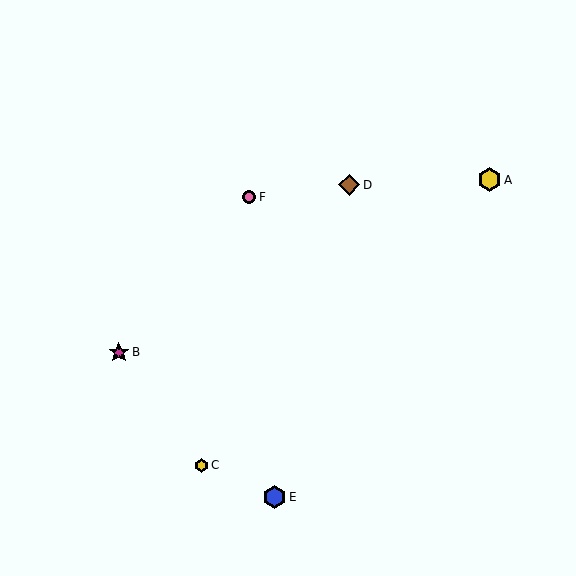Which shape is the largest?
The yellow hexagon (labeled A) is the largest.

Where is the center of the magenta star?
The center of the magenta star is at (119, 352).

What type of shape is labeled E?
Shape E is a blue hexagon.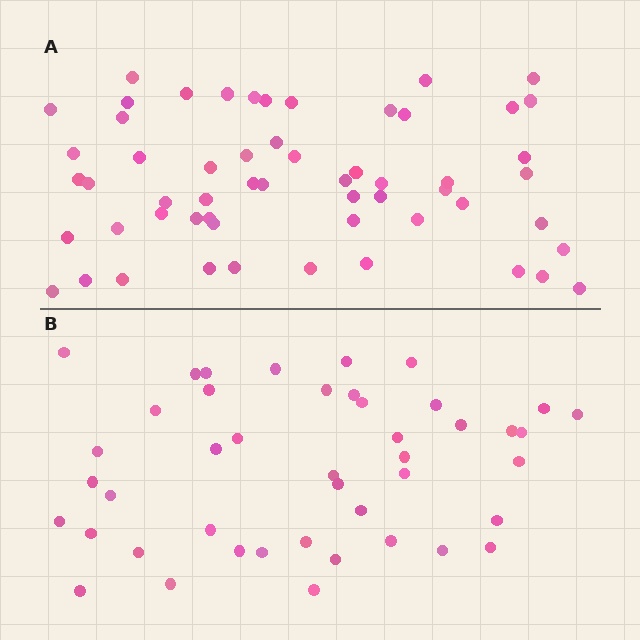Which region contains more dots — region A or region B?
Region A (the top region) has more dots.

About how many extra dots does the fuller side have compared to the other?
Region A has approximately 15 more dots than region B.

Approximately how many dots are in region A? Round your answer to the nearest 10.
About 60 dots. (The exact count is 57, which rounds to 60.)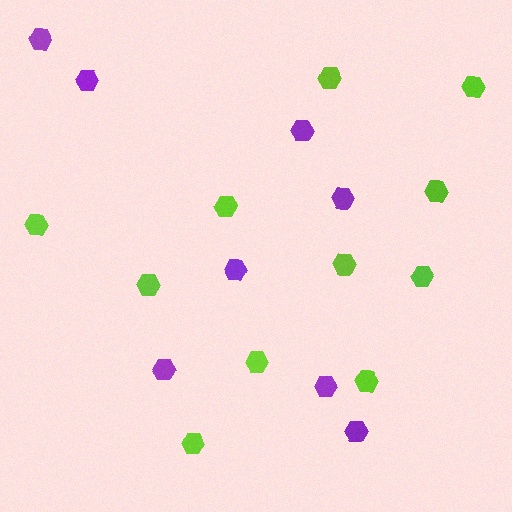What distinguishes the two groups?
There are 2 groups: one group of lime hexagons (11) and one group of purple hexagons (8).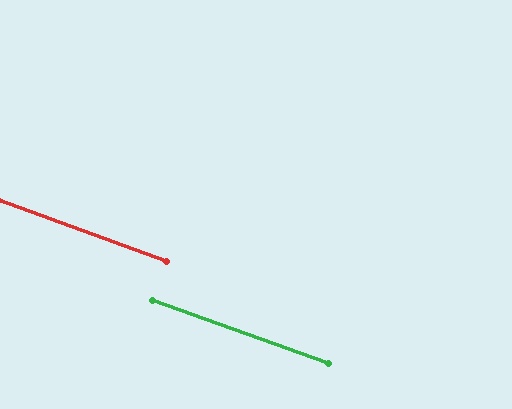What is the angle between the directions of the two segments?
Approximately 0 degrees.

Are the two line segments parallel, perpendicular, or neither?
Parallel — their directions differ by only 0.0°.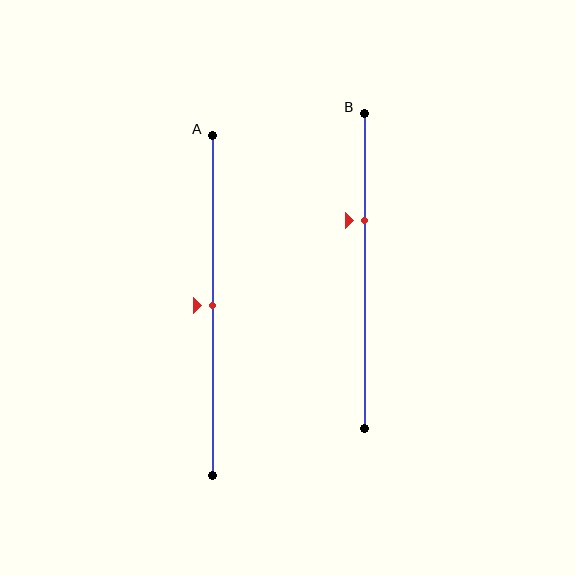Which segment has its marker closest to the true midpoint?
Segment A has its marker closest to the true midpoint.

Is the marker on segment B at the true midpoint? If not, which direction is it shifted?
No, the marker on segment B is shifted upward by about 16% of the segment length.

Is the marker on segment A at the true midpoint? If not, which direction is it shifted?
Yes, the marker on segment A is at the true midpoint.